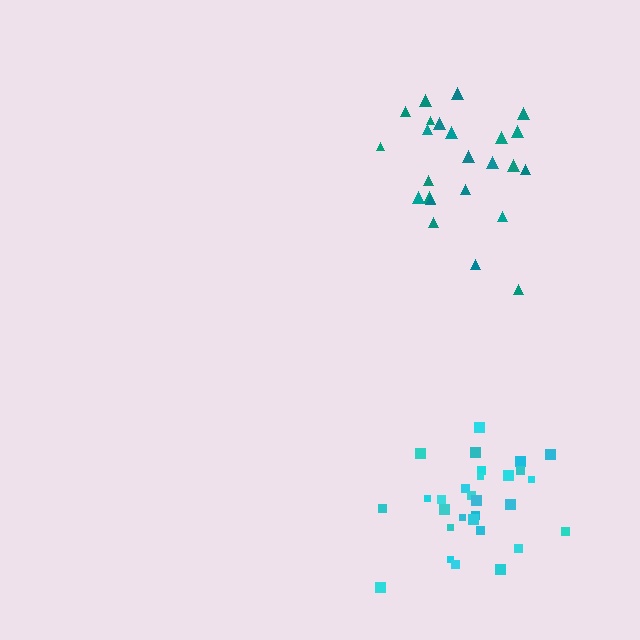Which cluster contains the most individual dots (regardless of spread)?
Cyan (29).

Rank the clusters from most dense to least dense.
cyan, teal.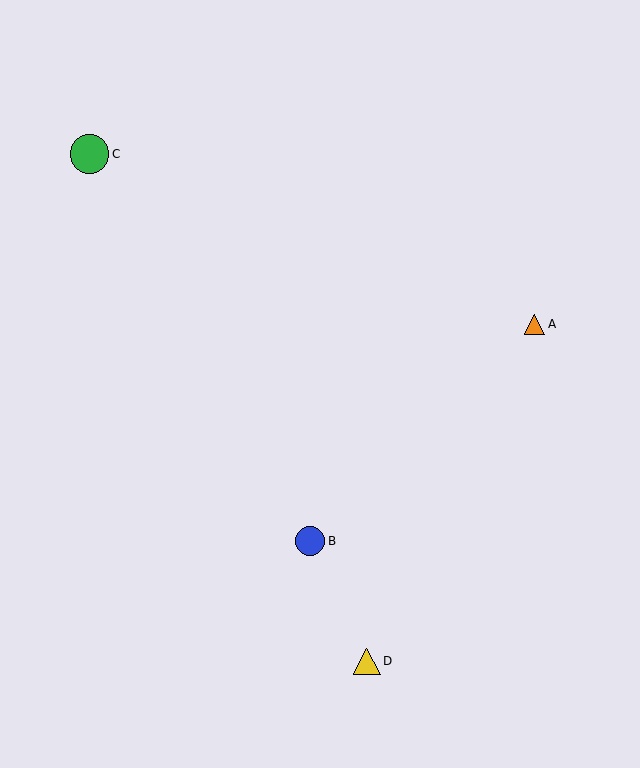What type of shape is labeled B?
Shape B is a blue circle.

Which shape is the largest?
The green circle (labeled C) is the largest.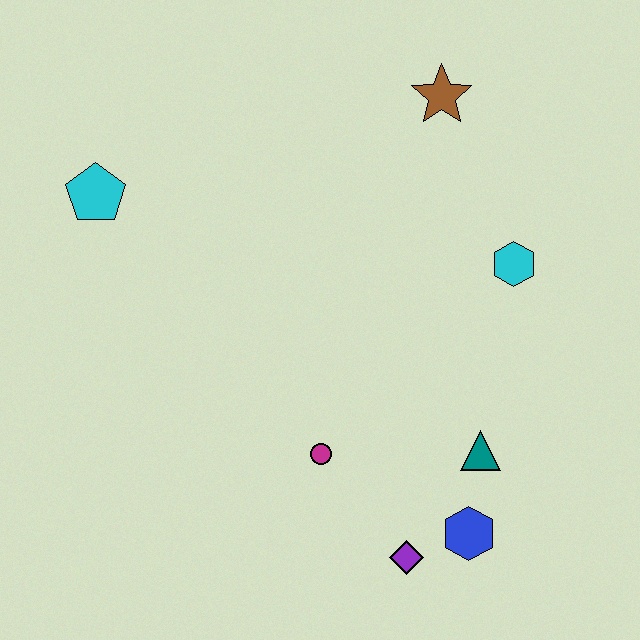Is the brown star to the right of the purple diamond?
Yes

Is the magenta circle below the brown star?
Yes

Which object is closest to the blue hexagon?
The purple diamond is closest to the blue hexagon.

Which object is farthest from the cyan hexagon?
The cyan pentagon is farthest from the cyan hexagon.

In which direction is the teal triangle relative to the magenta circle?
The teal triangle is to the right of the magenta circle.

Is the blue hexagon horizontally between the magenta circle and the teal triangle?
Yes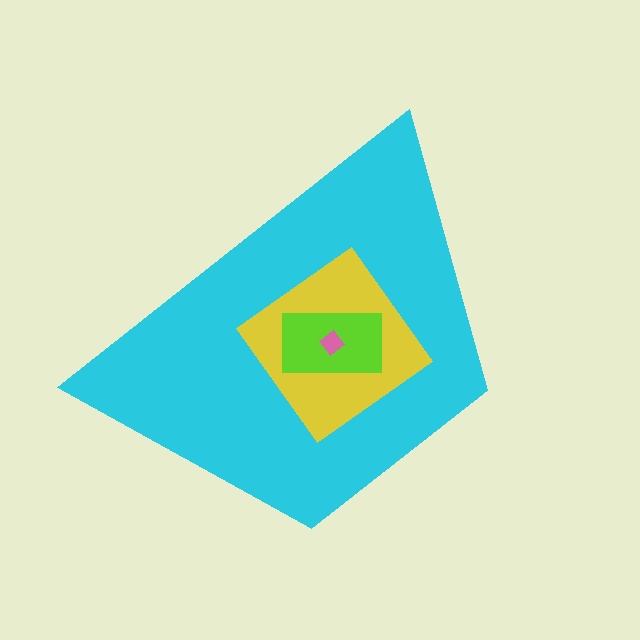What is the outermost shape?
The cyan trapezoid.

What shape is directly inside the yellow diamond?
The lime rectangle.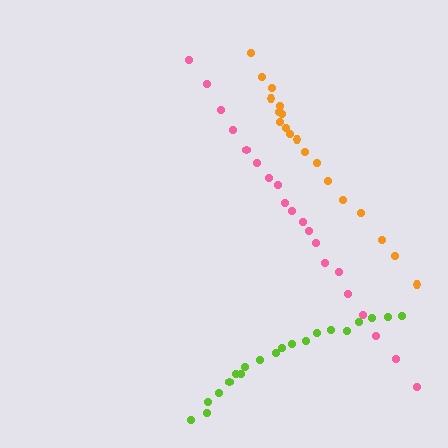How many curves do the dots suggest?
There are 3 distinct paths.